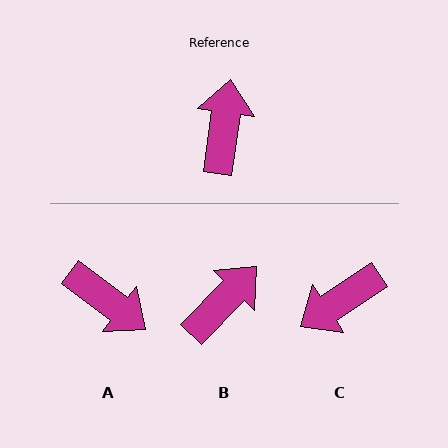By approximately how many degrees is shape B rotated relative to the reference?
Approximately 36 degrees clockwise.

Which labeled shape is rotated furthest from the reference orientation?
C, about 132 degrees away.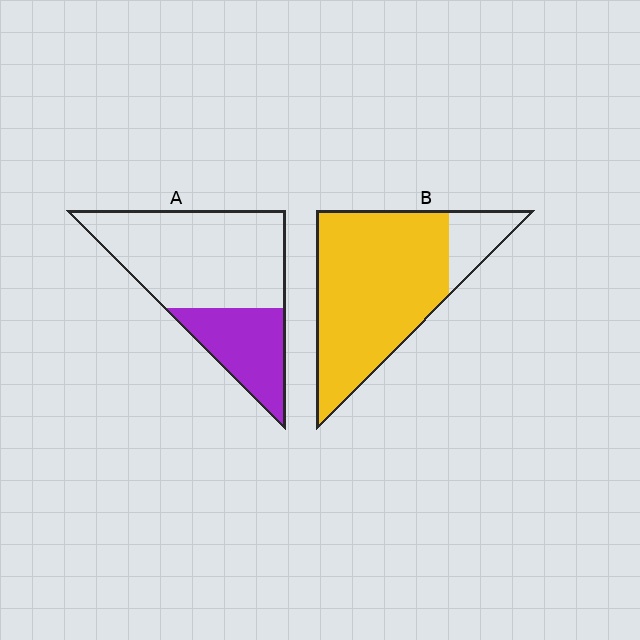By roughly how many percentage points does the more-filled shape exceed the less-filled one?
By roughly 55 percentage points (B over A).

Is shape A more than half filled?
No.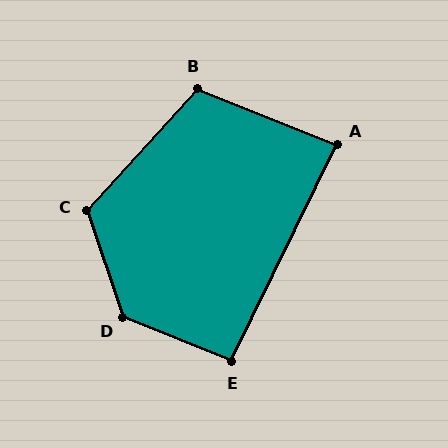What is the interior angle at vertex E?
Approximately 94 degrees (approximately right).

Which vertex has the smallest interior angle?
A, at approximately 86 degrees.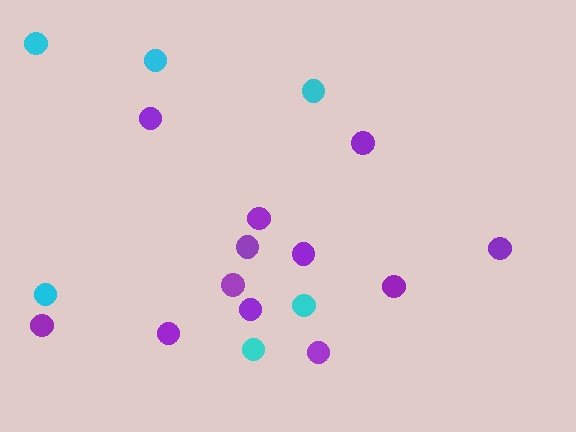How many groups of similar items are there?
There are 2 groups: one group of purple circles (12) and one group of cyan circles (6).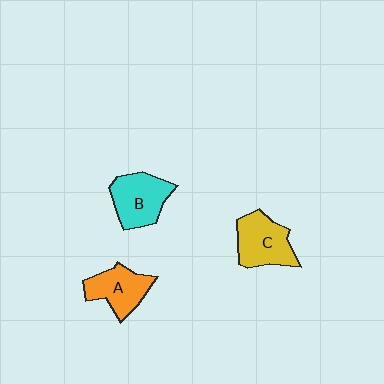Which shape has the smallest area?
Shape A (orange).